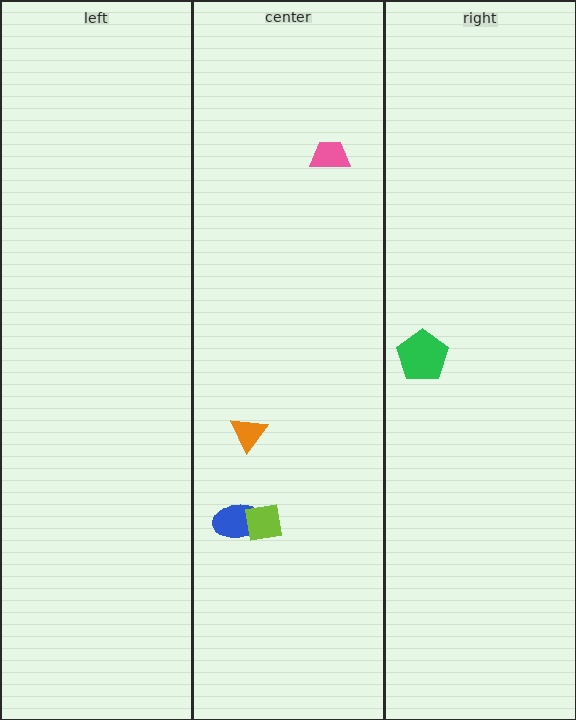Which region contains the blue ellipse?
The center region.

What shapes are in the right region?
The green pentagon.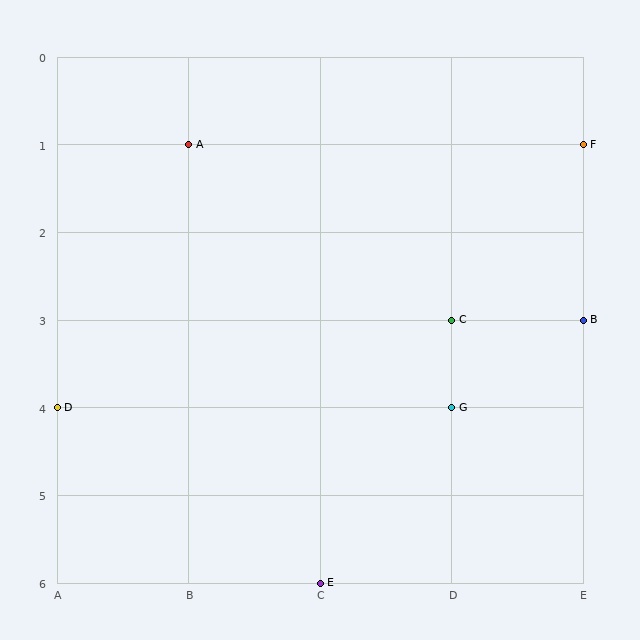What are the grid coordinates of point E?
Point E is at grid coordinates (C, 6).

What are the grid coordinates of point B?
Point B is at grid coordinates (E, 3).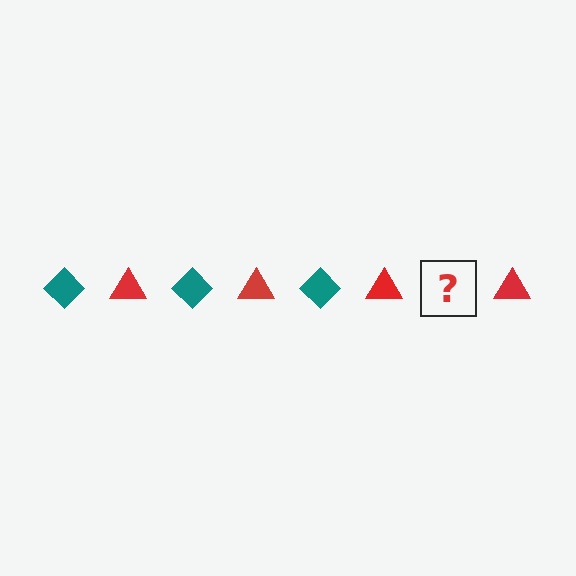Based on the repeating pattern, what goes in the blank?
The blank should be a teal diamond.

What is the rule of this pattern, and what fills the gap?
The rule is that the pattern alternates between teal diamond and red triangle. The gap should be filled with a teal diamond.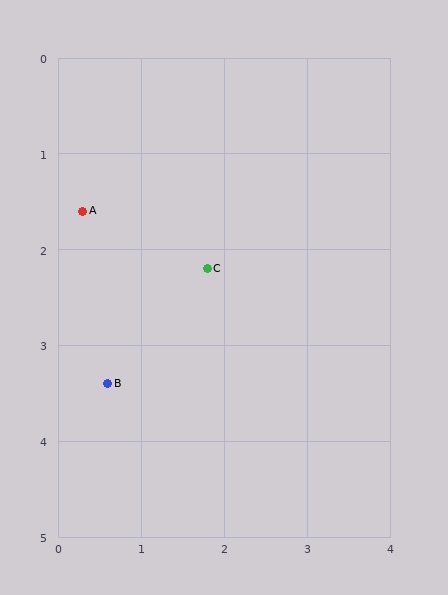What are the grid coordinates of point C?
Point C is at approximately (1.8, 2.2).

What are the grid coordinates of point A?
Point A is at approximately (0.3, 1.6).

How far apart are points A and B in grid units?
Points A and B are about 1.8 grid units apart.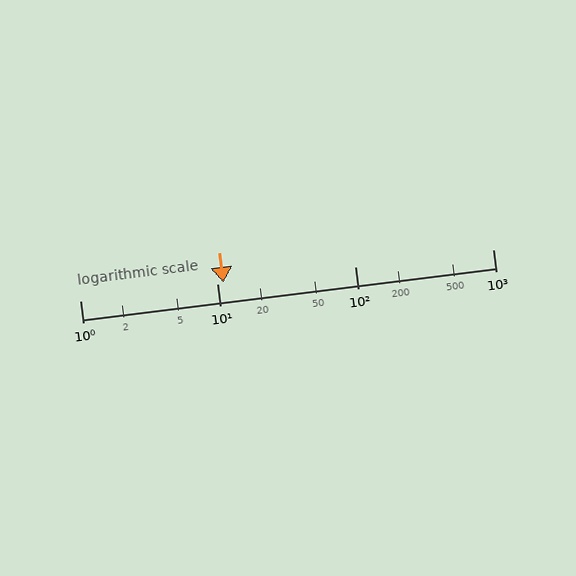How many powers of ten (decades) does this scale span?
The scale spans 3 decades, from 1 to 1000.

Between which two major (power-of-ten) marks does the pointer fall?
The pointer is between 10 and 100.